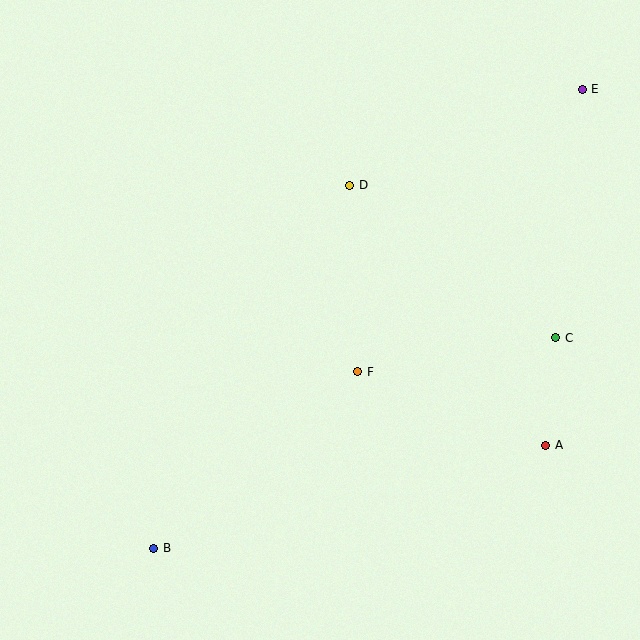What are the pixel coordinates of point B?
Point B is at (154, 548).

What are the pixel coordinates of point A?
Point A is at (546, 445).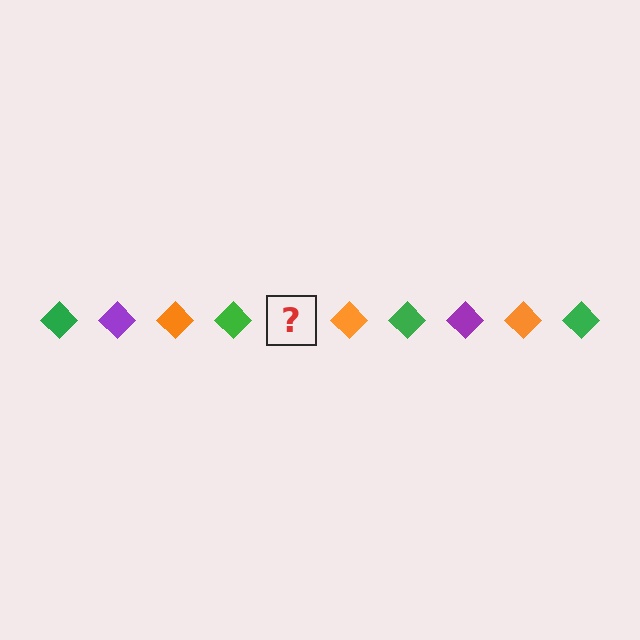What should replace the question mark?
The question mark should be replaced with a purple diamond.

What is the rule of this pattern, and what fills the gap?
The rule is that the pattern cycles through green, purple, orange diamonds. The gap should be filled with a purple diamond.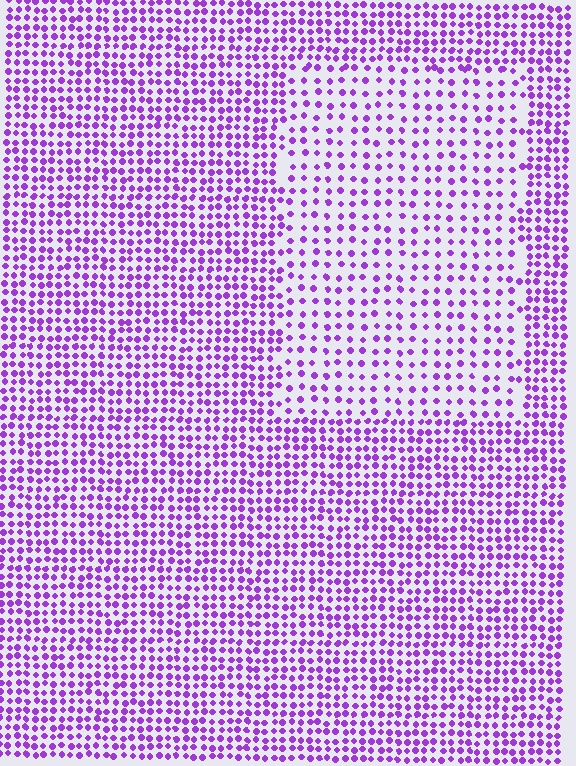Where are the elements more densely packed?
The elements are more densely packed outside the rectangle boundary.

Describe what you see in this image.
The image contains small purple elements arranged at two different densities. A rectangle-shaped region is visible where the elements are less densely packed than the surrounding area.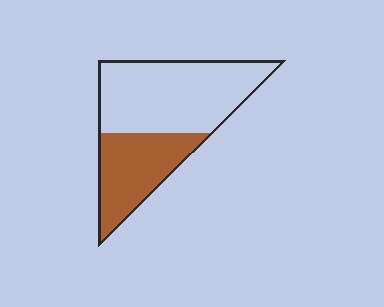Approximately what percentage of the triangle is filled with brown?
Approximately 35%.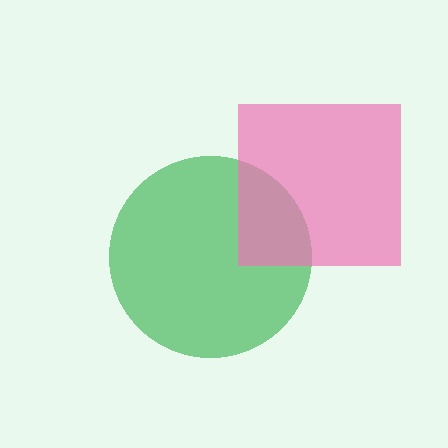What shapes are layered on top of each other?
The layered shapes are: a green circle, a pink square.